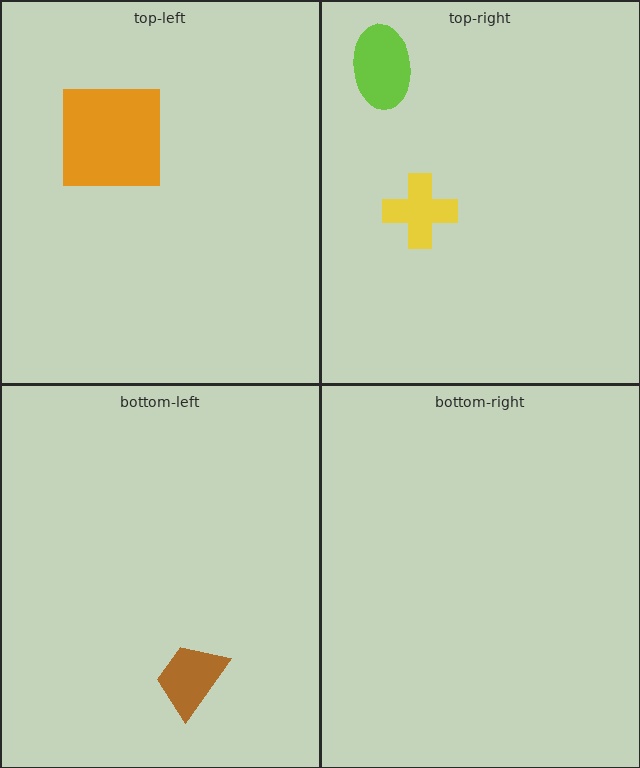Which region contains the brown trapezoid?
The bottom-left region.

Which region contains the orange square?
The top-left region.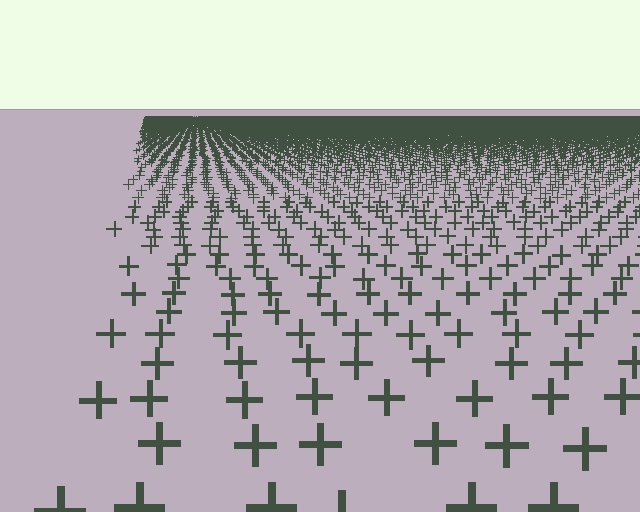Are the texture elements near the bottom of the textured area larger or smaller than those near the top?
Larger. Near the bottom, elements are closer to the viewer and appear at a bigger on-screen size.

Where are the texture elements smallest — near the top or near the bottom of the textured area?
Near the top.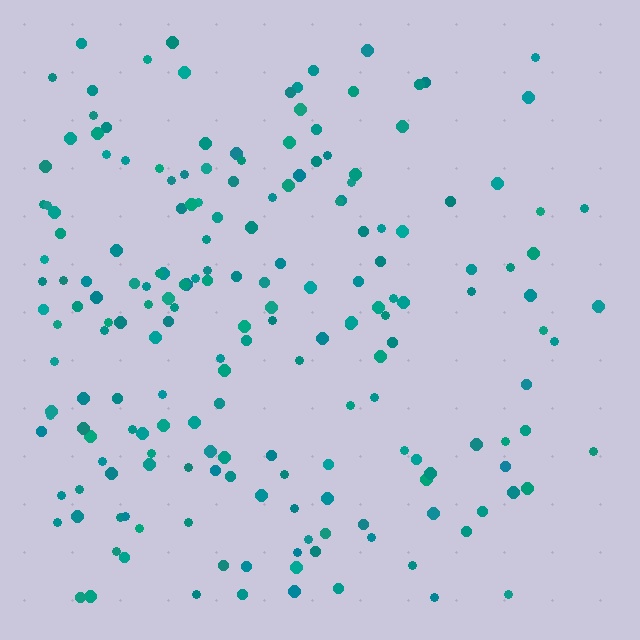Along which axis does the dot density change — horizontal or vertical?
Horizontal.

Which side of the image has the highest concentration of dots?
The left.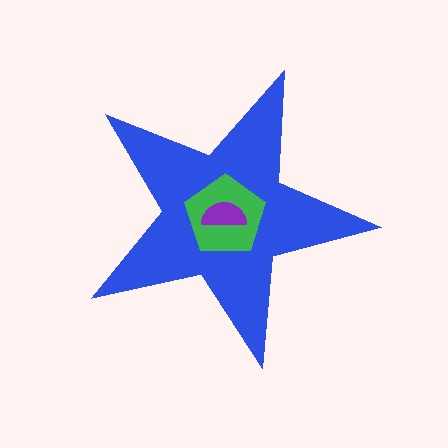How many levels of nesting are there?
3.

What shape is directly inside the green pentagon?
The purple semicircle.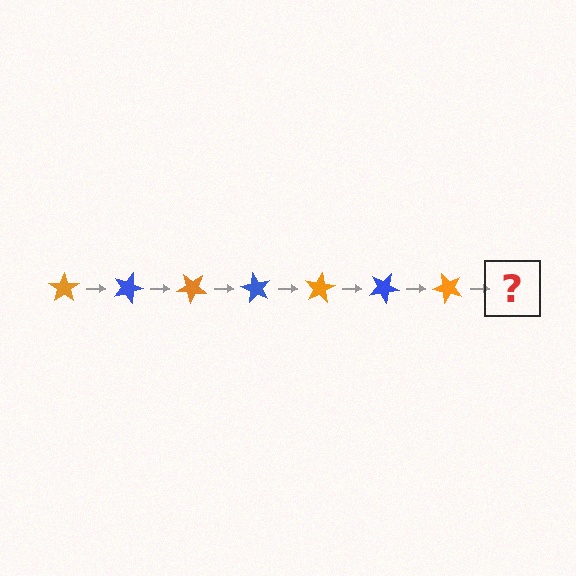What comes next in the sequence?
The next element should be a blue star, rotated 140 degrees from the start.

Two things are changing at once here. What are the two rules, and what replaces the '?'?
The two rules are that it rotates 20 degrees each step and the color cycles through orange and blue. The '?' should be a blue star, rotated 140 degrees from the start.